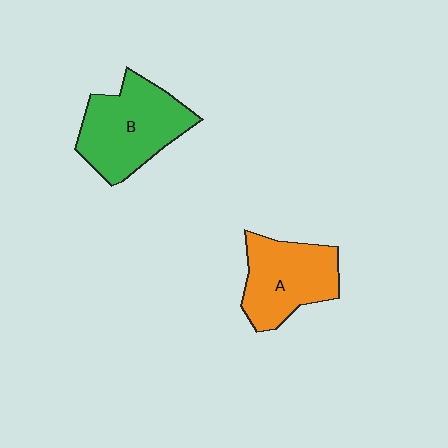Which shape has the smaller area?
Shape A (orange).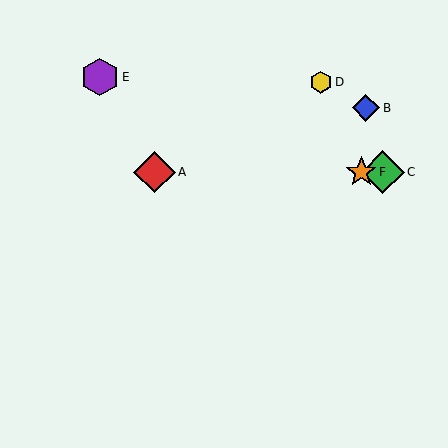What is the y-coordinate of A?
Object A is at y≈172.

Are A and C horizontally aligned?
Yes, both are at y≈172.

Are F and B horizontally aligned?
No, F is at y≈172 and B is at y≈108.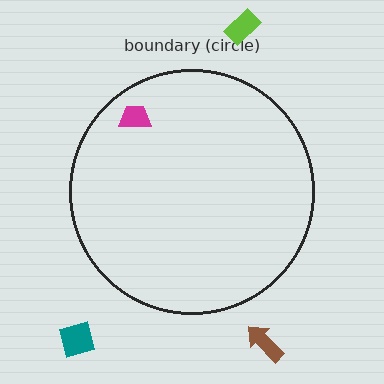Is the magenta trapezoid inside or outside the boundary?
Inside.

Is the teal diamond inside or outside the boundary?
Outside.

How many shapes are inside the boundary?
1 inside, 3 outside.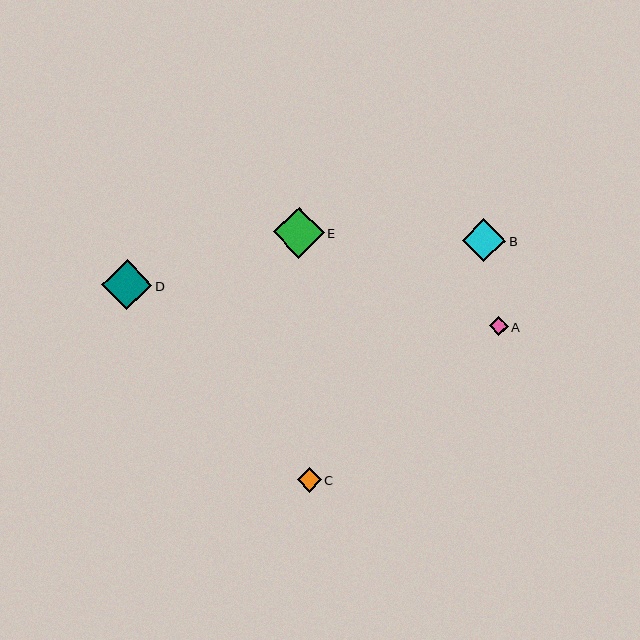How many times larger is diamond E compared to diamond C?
Diamond E is approximately 2.1 times the size of diamond C.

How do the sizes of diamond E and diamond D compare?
Diamond E and diamond D are approximately the same size.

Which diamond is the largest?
Diamond E is the largest with a size of approximately 51 pixels.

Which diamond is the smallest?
Diamond A is the smallest with a size of approximately 19 pixels.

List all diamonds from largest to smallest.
From largest to smallest: E, D, B, C, A.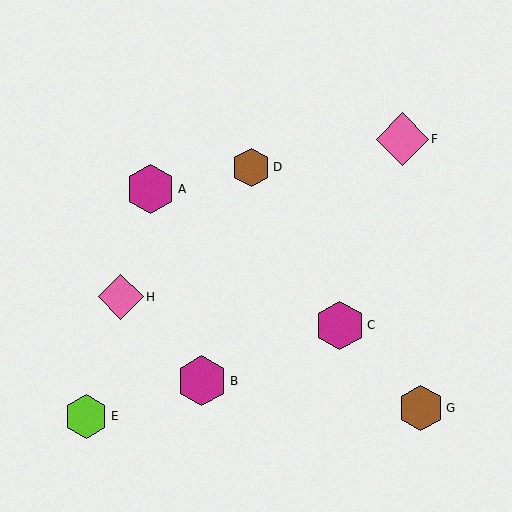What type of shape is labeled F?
Shape F is a pink diamond.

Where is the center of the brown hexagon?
The center of the brown hexagon is at (251, 167).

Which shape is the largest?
The pink diamond (labeled F) is the largest.